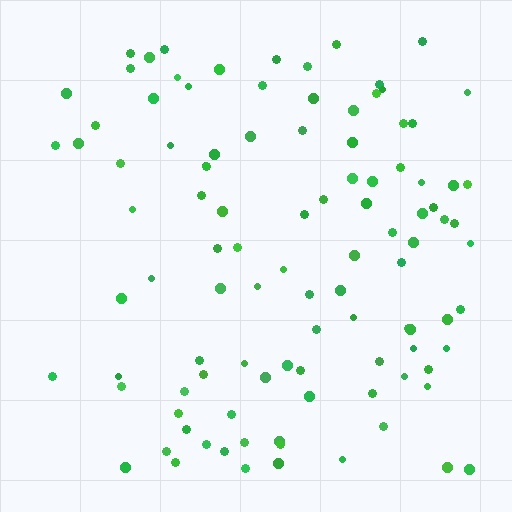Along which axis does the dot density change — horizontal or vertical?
Horizontal.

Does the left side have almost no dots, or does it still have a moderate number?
Still a moderate number, just noticeably fewer than the right.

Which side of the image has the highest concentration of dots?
The right.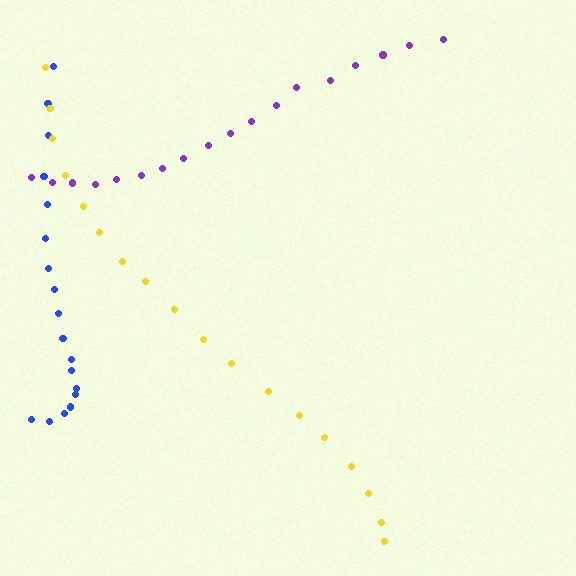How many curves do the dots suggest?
There are 3 distinct paths.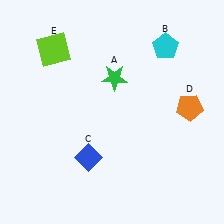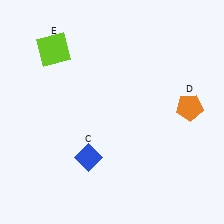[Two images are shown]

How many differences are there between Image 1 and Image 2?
There are 2 differences between the two images.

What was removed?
The cyan pentagon (B), the green star (A) were removed in Image 2.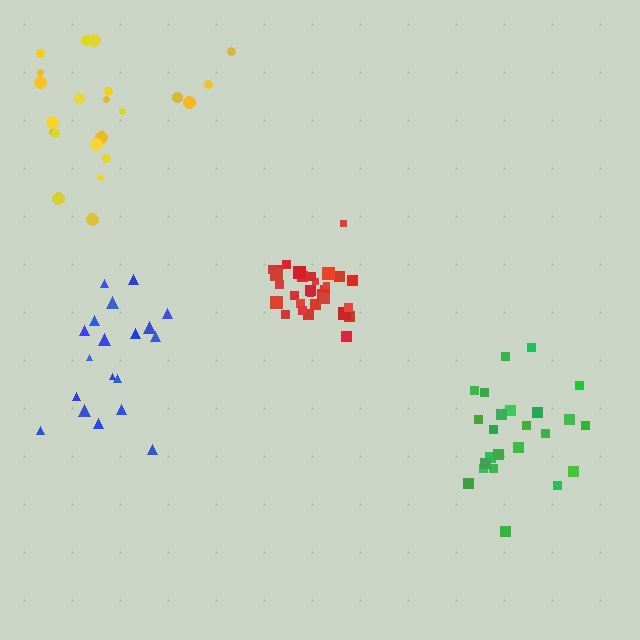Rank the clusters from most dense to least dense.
red, green, blue, yellow.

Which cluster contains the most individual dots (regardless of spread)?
Red (31).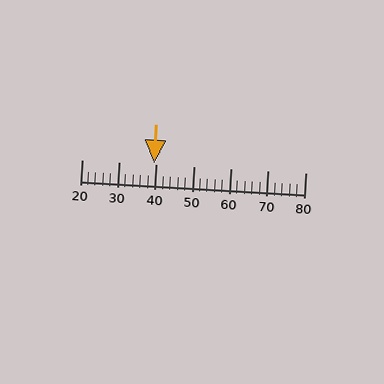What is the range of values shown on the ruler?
The ruler shows values from 20 to 80.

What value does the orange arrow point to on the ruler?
The orange arrow points to approximately 39.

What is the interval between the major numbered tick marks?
The major tick marks are spaced 10 units apart.